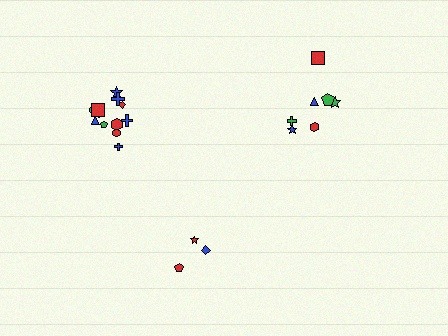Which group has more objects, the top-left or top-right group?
The top-left group.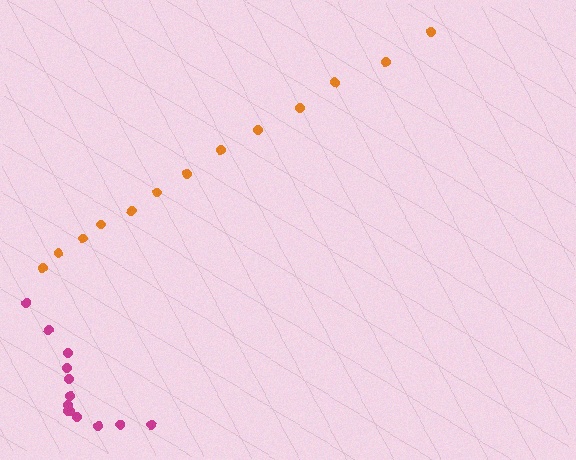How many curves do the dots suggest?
There are 2 distinct paths.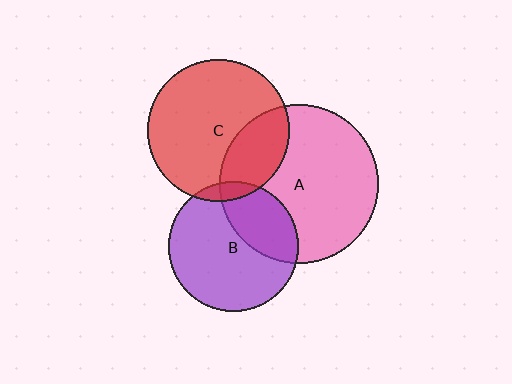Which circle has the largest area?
Circle A (pink).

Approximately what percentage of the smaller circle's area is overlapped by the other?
Approximately 30%.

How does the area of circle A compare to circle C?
Approximately 1.3 times.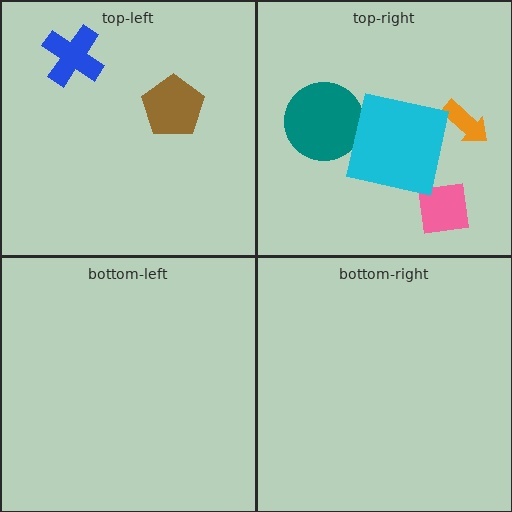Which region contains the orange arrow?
The top-right region.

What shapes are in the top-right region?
The pink square, the teal circle, the orange arrow, the cyan square.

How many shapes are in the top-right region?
4.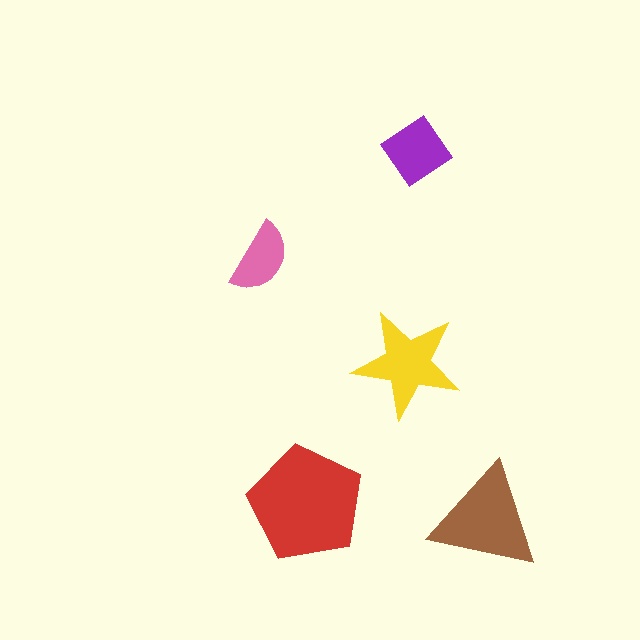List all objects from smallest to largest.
The pink semicircle, the purple diamond, the yellow star, the brown triangle, the red pentagon.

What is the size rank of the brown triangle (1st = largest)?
2nd.